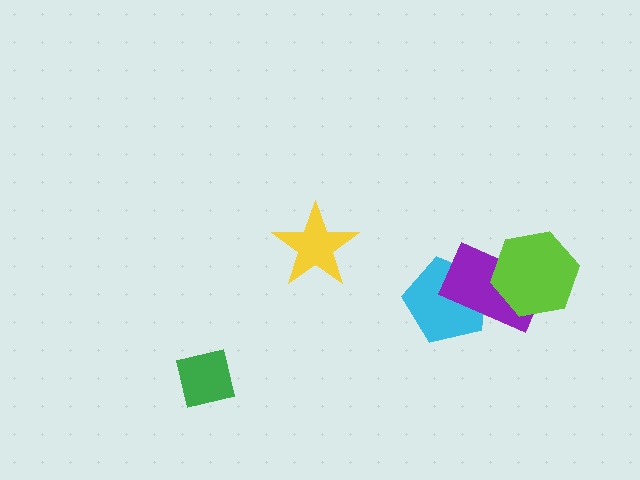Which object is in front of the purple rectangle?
The lime hexagon is in front of the purple rectangle.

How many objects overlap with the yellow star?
0 objects overlap with the yellow star.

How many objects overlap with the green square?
0 objects overlap with the green square.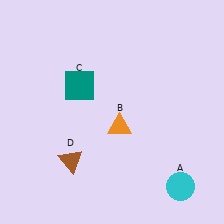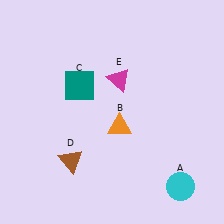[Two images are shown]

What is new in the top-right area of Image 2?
A magenta triangle (E) was added in the top-right area of Image 2.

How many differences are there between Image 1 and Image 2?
There is 1 difference between the two images.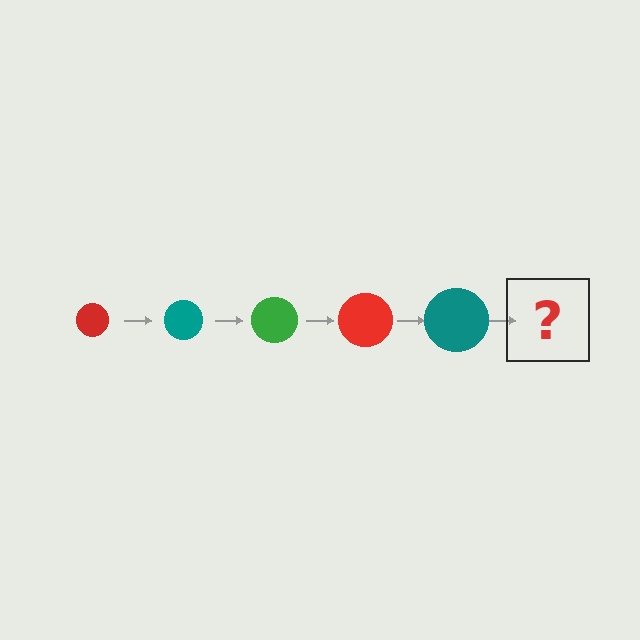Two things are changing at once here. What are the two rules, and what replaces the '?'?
The two rules are that the circle grows larger each step and the color cycles through red, teal, and green. The '?' should be a green circle, larger than the previous one.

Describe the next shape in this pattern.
It should be a green circle, larger than the previous one.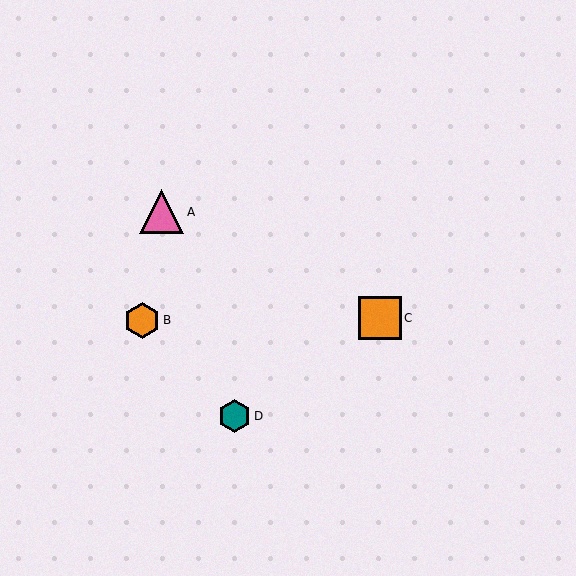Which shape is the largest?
The pink triangle (labeled A) is the largest.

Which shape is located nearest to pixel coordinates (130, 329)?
The orange hexagon (labeled B) at (142, 320) is nearest to that location.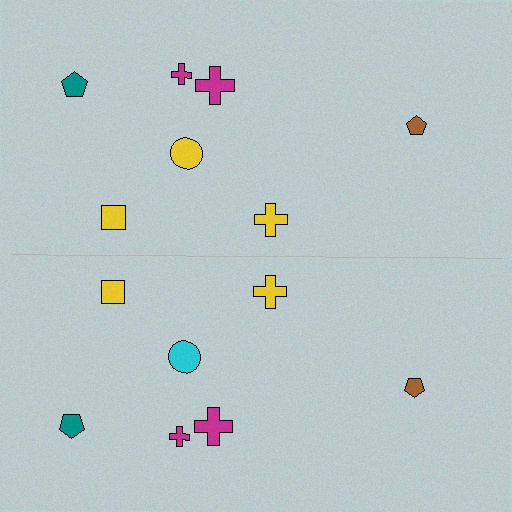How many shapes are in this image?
There are 14 shapes in this image.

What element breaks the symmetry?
The cyan circle on the bottom side breaks the symmetry — its mirror counterpart is yellow.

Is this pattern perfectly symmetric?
No, the pattern is not perfectly symmetric. The cyan circle on the bottom side breaks the symmetry — its mirror counterpart is yellow.